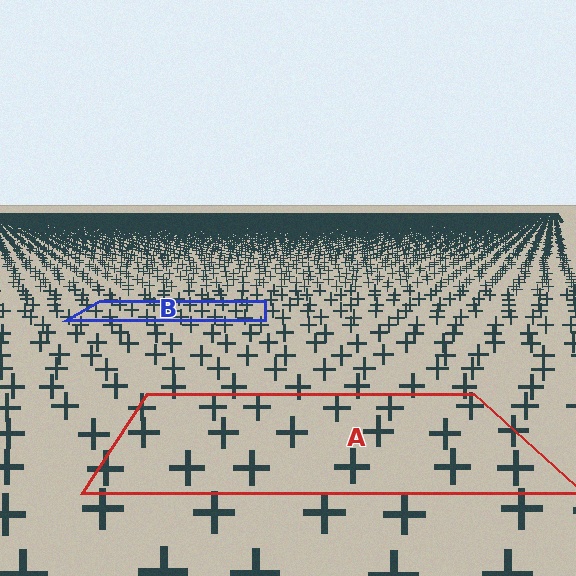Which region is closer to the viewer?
Region A is closer. The texture elements there are larger and more spread out.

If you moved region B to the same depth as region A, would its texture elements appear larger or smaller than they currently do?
They would appear larger. At a closer depth, the same texture elements are projected at a bigger on-screen size.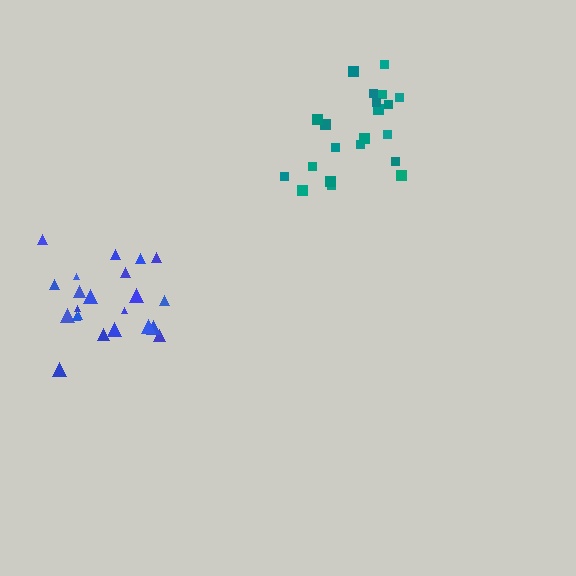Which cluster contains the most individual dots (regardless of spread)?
Blue (22).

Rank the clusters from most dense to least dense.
teal, blue.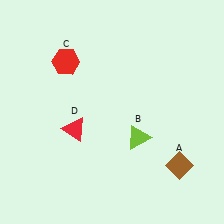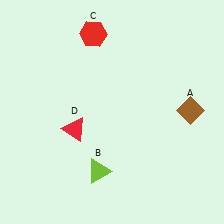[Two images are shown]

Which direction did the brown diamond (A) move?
The brown diamond (A) moved up.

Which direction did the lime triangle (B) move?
The lime triangle (B) moved left.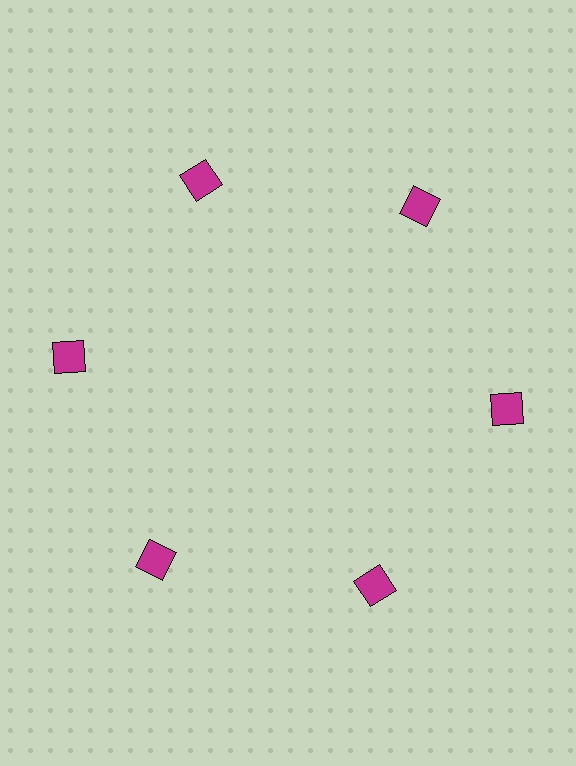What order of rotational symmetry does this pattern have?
This pattern has 6-fold rotational symmetry.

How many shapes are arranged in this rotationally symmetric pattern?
There are 6 shapes, arranged in 6 groups of 1.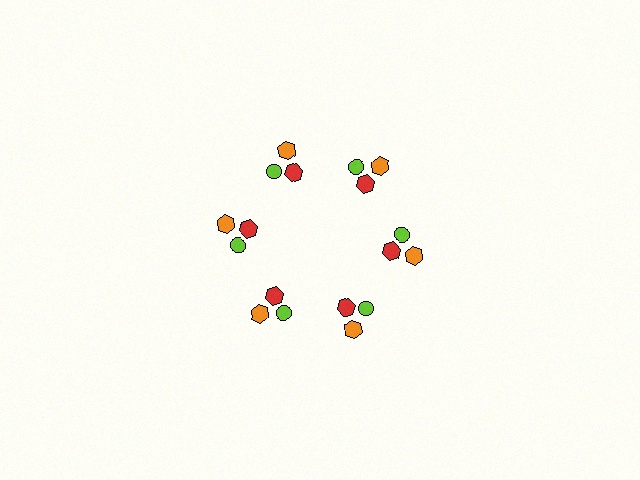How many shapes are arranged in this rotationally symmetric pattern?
There are 18 shapes, arranged in 6 groups of 3.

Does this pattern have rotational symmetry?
Yes, this pattern has 6-fold rotational symmetry. It looks the same after rotating 60 degrees around the center.